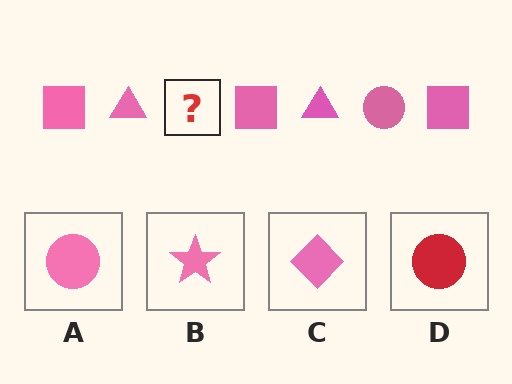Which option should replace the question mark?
Option A.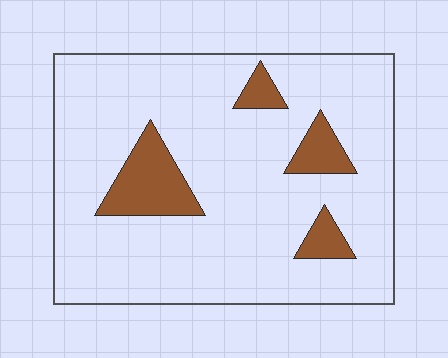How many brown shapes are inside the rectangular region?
4.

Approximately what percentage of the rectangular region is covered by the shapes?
Approximately 15%.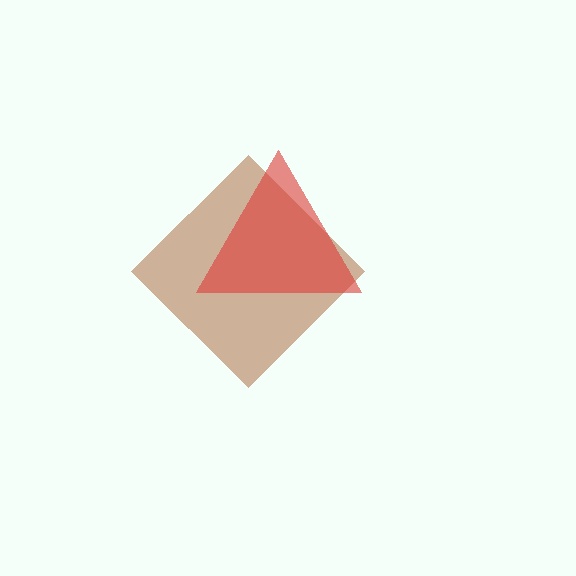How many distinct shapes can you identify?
There are 2 distinct shapes: a brown diamond, a red triangle.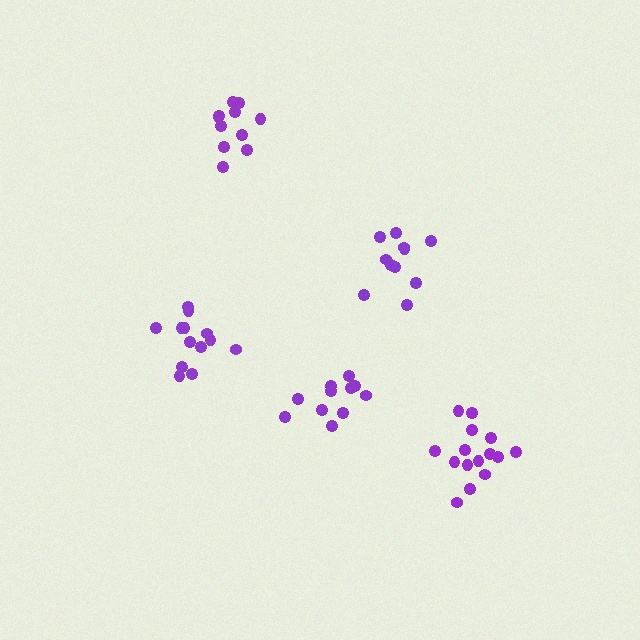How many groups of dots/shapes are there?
There are 5 groups.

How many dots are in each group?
Group 1: 15 dots, Group 2: 11 dots, Group 3: 13 dots, Group 4: 11 dots, Group 5: 11 dots (61 total).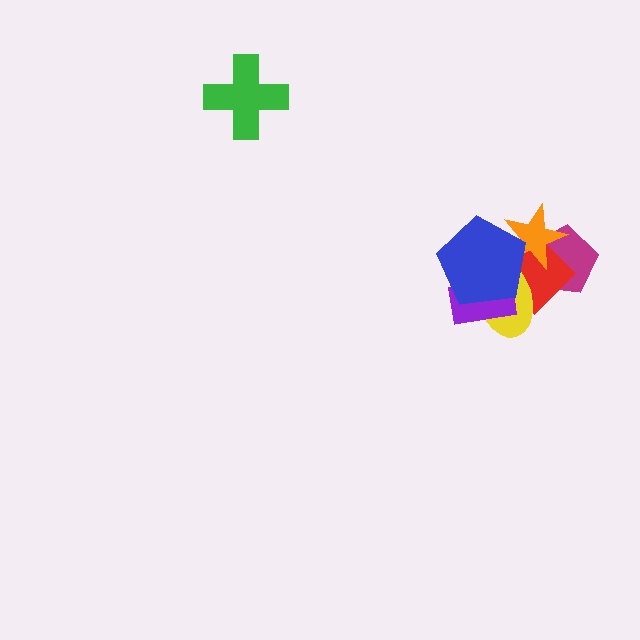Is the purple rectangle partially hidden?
Yes, it is partially covered by another shape.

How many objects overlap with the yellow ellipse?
5 objects overlap with the yellow ellipse.